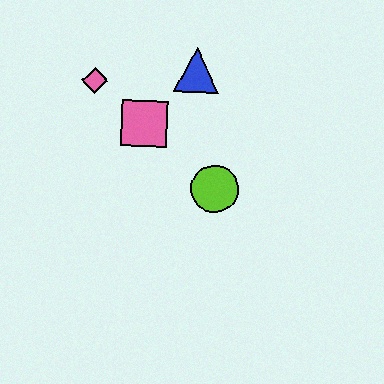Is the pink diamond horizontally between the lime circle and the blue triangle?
No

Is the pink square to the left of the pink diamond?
No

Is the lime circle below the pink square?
Yes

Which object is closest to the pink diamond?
The pink square is closest to the pink diamond.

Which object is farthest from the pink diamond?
The lime circle is farthest from the pink diamond.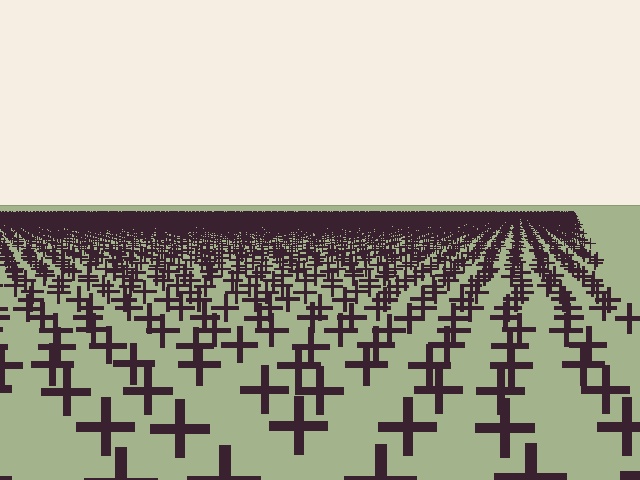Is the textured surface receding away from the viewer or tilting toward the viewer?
The surface is receding away from the viewer. Texture elements get smaller and denser toward the top.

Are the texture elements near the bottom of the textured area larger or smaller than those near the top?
Larger. Near the bottom, elements are closer to the viewer and appear at a bigger on-screen size.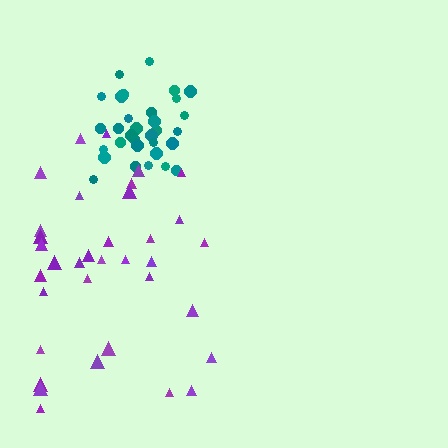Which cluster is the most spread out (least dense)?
Purple.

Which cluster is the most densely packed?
Teal.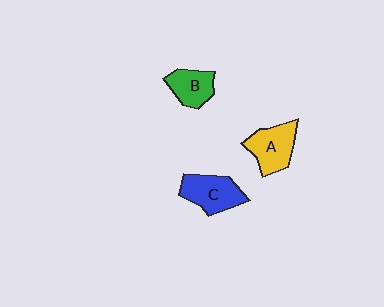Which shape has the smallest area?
Shape B (green).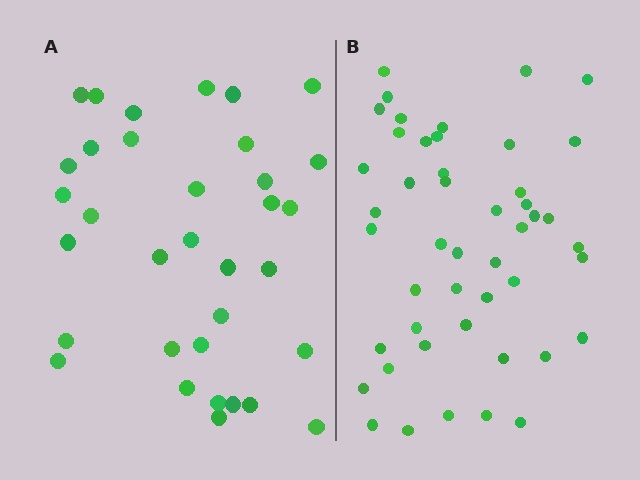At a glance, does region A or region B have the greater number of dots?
Region B (the right region) has more dots.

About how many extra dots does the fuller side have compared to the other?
Region B has approximately 15 more dots than region A.